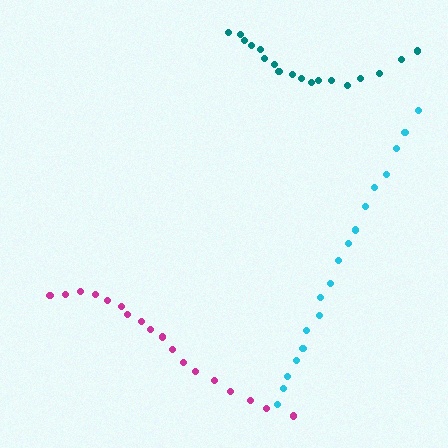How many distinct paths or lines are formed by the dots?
There are 3 distinct paths.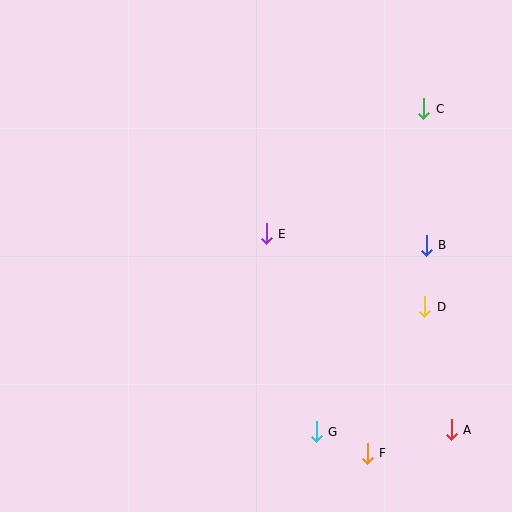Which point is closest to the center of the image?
Point E at (266, 234) is closest to the center.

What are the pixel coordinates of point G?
Point G is at (316, 432).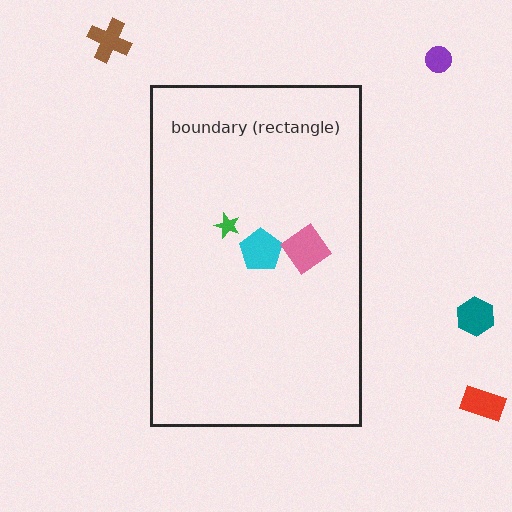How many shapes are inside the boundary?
3 inside, 4 outside.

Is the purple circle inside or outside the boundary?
Outside.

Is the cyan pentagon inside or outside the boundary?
Inside.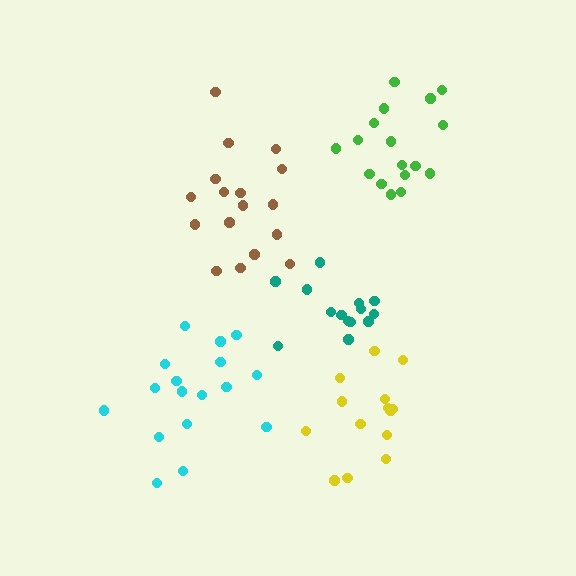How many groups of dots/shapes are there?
There are 5 groups.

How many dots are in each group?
Group 1: 17 dots, Group 2: 14 dots, Group 3: 14 dots, Group 4: 17 dots, Group 5: 17 dots (79 total).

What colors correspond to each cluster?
The clusters are colored: brown, yellow, teal, cyan, green.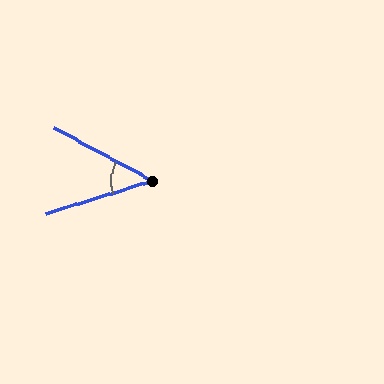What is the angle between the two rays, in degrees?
Approximately 45 degrees.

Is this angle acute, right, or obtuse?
It is acute.